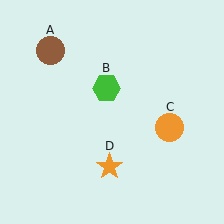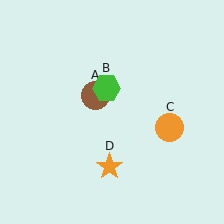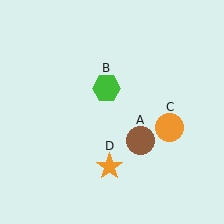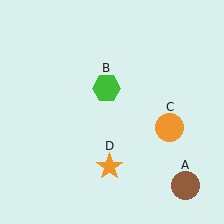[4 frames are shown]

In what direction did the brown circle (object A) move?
The brown circle (object A) moved down and to the right.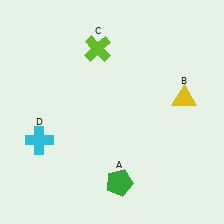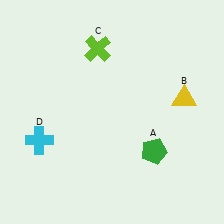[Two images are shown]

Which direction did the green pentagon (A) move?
The green pentagon (A) moved right.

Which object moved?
The green pentagon (A) moved right.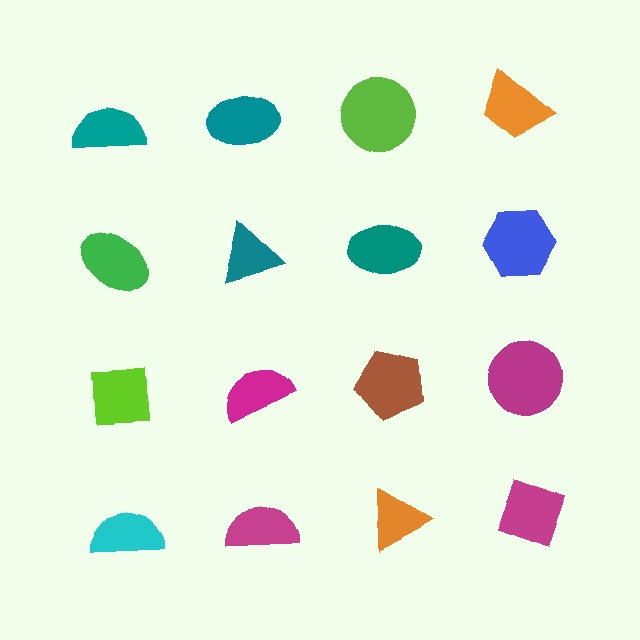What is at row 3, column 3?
A brown pentagon.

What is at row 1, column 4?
An orange trapezoid.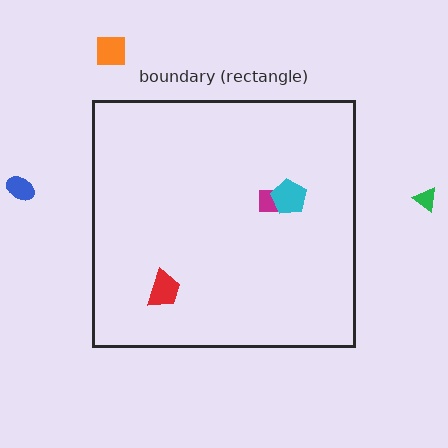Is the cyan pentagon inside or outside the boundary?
Inside.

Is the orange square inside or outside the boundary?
Outside.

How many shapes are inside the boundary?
3 inside, 3 outside.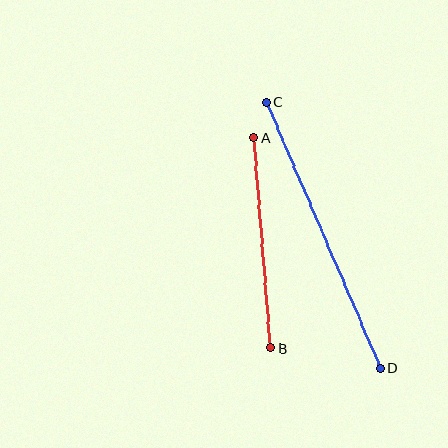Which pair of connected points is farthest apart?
Points C and D are farthest apart.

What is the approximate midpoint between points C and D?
The midpoint is at approximately (323, 235) pixels.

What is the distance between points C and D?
The distance is approximately 289 pixels.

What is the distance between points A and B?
The distance is approximately 211 pixels.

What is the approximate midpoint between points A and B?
The midpoint is at approximately (262, 243) pixels.